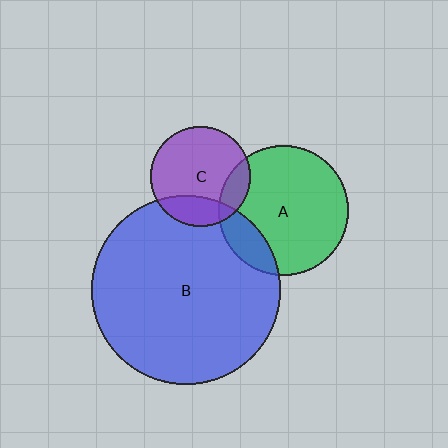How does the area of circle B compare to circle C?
Approximately 3.6 times.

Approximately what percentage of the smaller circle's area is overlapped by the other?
Approximately 15%.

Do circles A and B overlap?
Yes.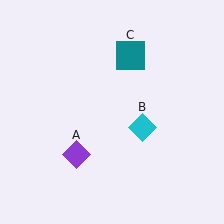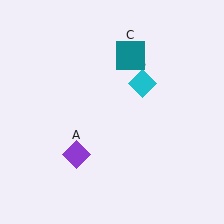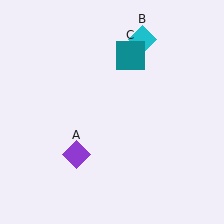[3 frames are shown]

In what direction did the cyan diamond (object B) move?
The cyan diamond (object B) moved up.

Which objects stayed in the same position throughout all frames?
Purple diamond (object A) and teal square (object C) remained stationary.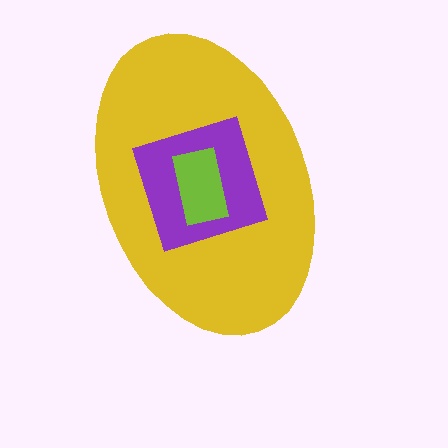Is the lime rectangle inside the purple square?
Yes.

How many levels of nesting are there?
3.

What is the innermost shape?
The lime rectangle.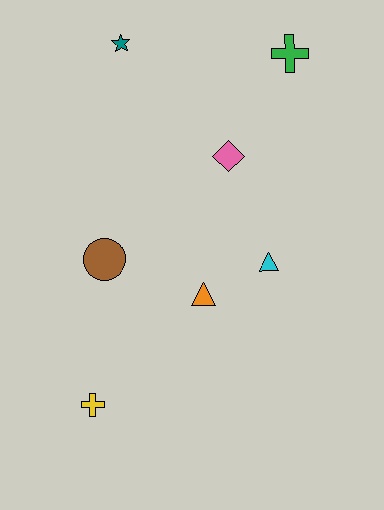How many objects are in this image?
There are 7 objects.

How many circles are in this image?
There is 1 circle.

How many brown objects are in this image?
There is 1 brown object.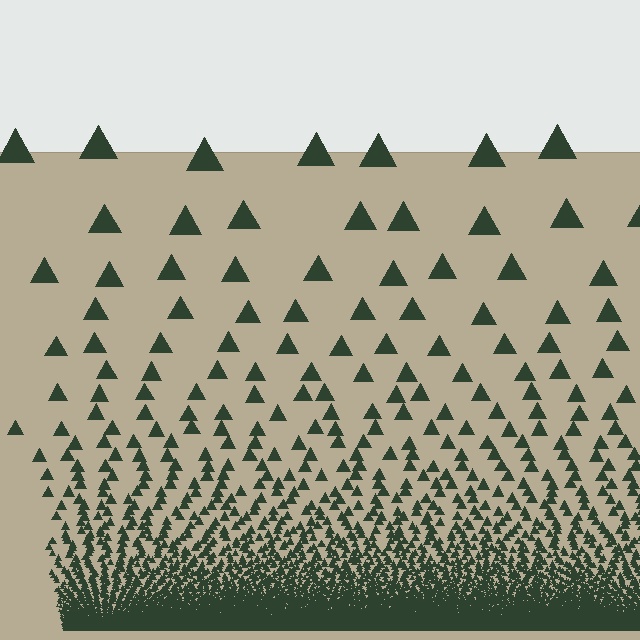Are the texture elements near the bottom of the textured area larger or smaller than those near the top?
Smaller. The gradient is inverted — elements near the bottom are smaller and denser.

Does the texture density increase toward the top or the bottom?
Density increases toward the bottom.